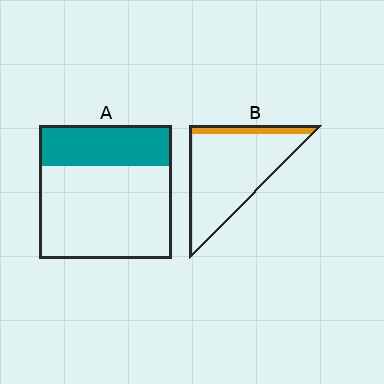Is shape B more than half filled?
No.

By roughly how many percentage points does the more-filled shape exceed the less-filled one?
By roughly 20 percentage points (A over B).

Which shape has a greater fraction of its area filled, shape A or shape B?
Shape A.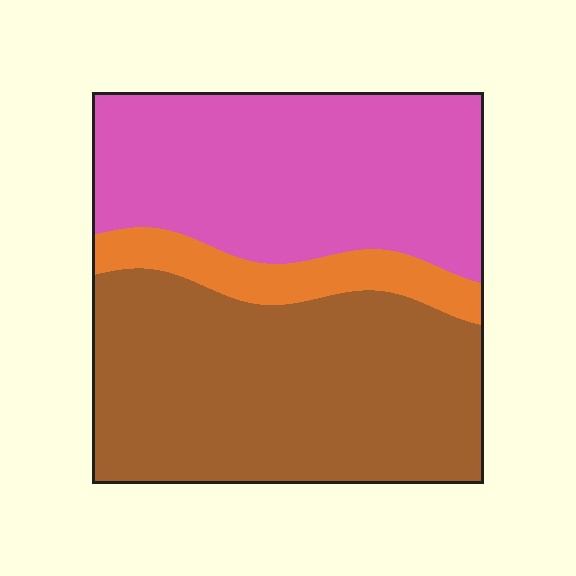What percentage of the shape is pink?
Pink covers roughly 40% of the shape.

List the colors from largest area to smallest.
From largest to smallest: brown, pink, orange.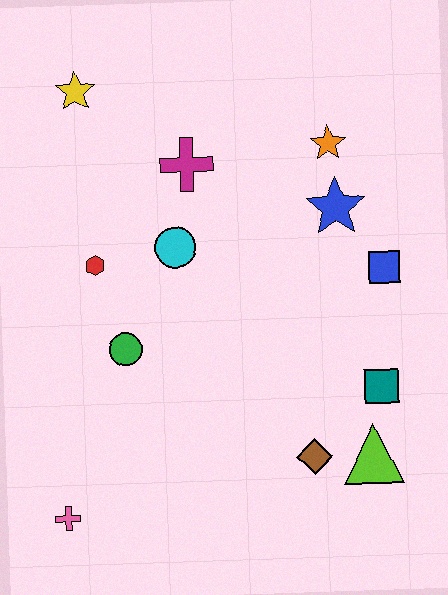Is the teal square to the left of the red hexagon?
No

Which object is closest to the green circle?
The red hexagon is closest to the green circle.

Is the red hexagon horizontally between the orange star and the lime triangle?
No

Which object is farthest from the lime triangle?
The yellow star is farthest from the lime triangle.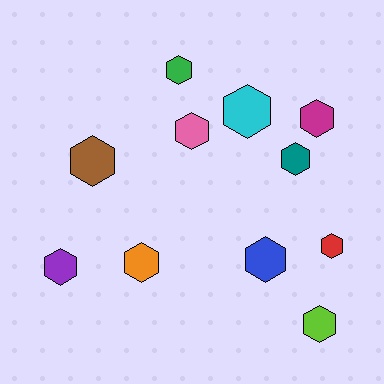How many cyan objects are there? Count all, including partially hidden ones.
There is 1 cyan object.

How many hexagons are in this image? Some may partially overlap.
There are 11 hexagons.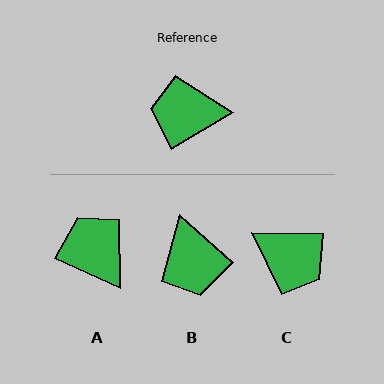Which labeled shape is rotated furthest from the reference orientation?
C, about 148 degrees away.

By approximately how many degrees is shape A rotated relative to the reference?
Approximately 57 degrees clockwise.